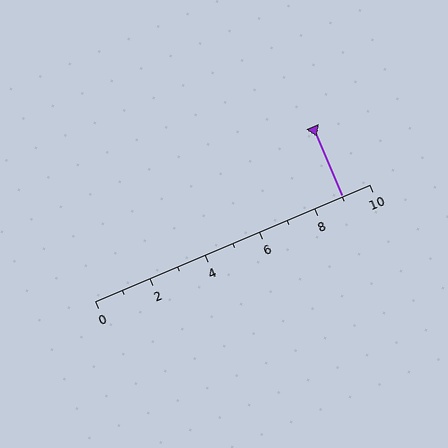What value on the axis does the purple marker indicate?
The marker indicates approximately 9.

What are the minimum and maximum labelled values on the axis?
The axis runs from 0 to 10.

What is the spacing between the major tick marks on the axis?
The major ticks are spaced 2 apart.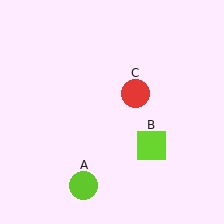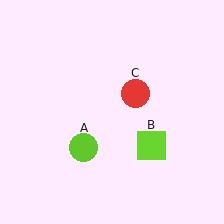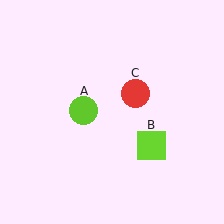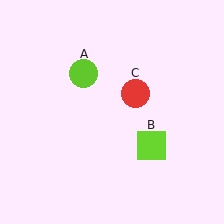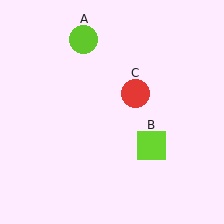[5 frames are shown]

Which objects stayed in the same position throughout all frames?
Lime square (object B) and red circle (object C) remained stationary.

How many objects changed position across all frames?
1 object changed position: lime circle (object A).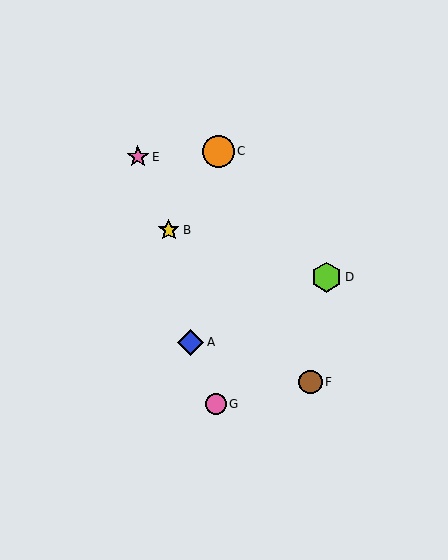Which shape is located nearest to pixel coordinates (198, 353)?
The blue diamond (labeled A) at (191, 342) is nearest to that location.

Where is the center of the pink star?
The center of the pink star is at (138, 157).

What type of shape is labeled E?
Shape E is a pink star.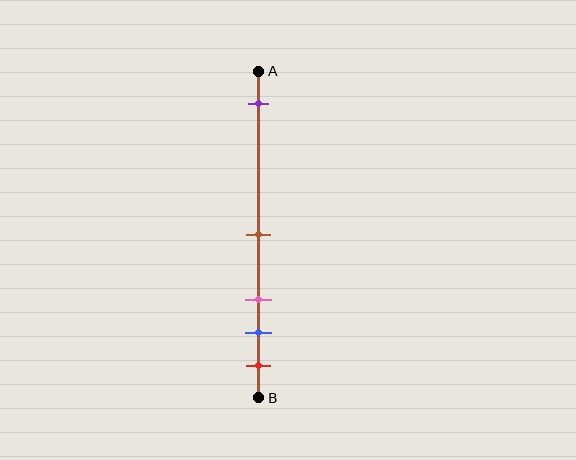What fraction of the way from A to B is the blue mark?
The blue mark is approximately 80% (0.8) of the way from A to B.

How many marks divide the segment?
There are 5 marks dividing the segment.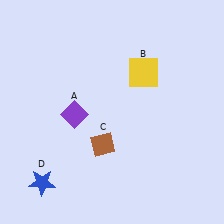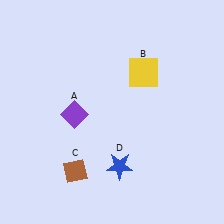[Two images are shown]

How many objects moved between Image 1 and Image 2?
2 objects moved between the two images.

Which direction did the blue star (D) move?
The blue star (D) moved right.